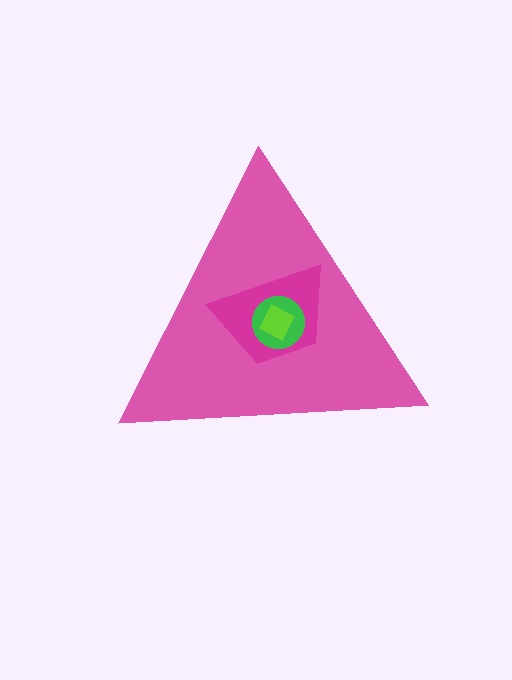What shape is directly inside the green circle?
The lime diamond.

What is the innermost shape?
The lime diamond.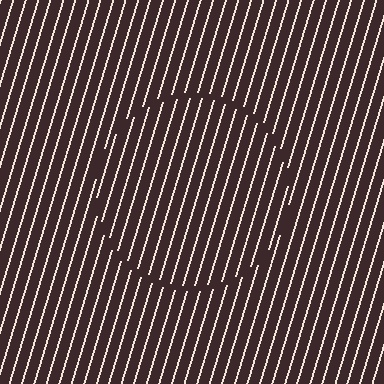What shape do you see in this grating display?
An illusory circle. The interior of the shape contains the same grating, shifted by half a period — the contour is defined by the phase discontinuity where line-ends from the inner and outer gratings abut.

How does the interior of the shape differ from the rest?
The interior of the shape contains the same grating, shifted by half a period — the contour is defined by the phase discontinuity where line-ends from the inner and outer gratings abut.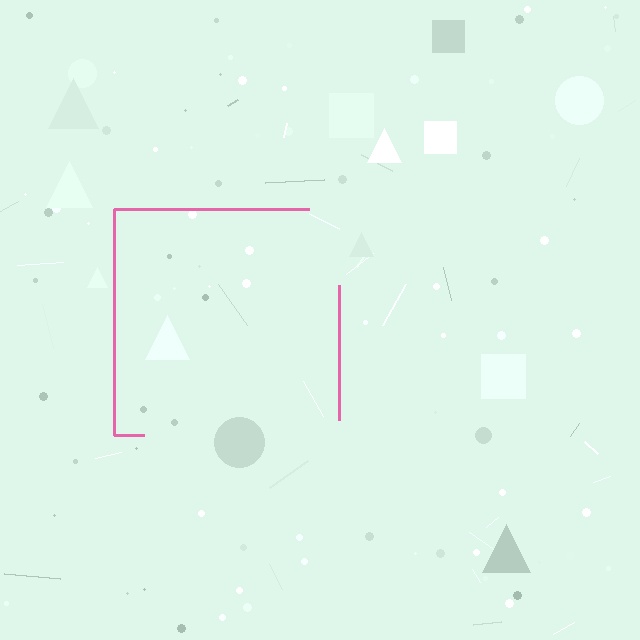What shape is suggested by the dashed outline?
The dashed outline suggests a square.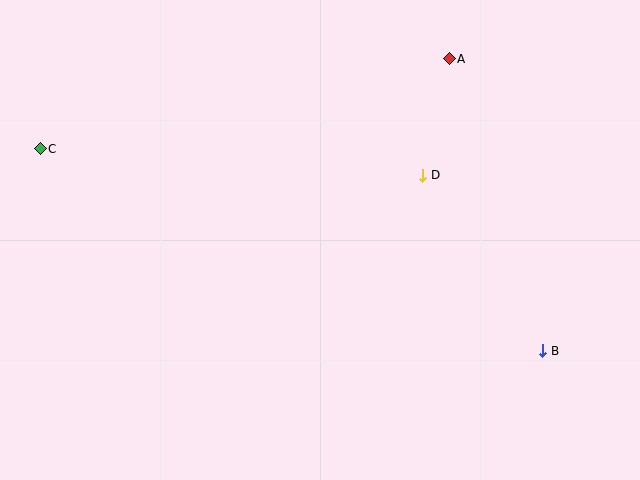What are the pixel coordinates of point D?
Point D is at (423, 175).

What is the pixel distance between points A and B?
The distance between A and B is 307 pixels.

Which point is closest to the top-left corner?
Point C is closest to the top-left corner.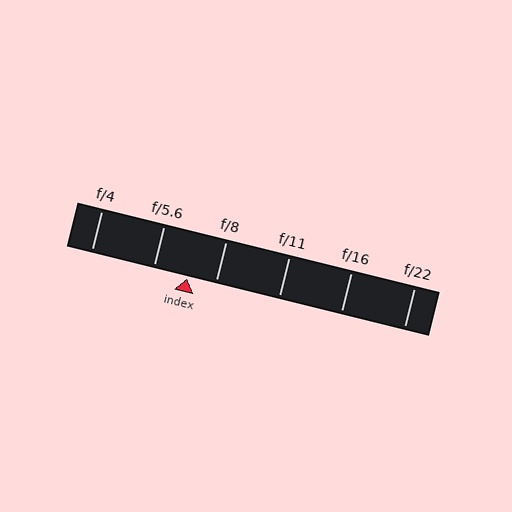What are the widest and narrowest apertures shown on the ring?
The widest aperture shown is f/4 and the narrowest is f/22.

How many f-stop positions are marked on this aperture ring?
There are 6 f-stop positions marked.